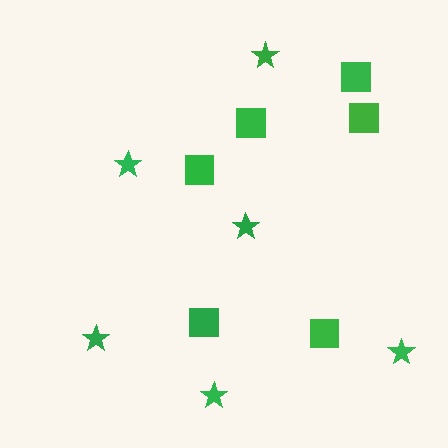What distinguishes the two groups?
There are 2 groups: one group of stars (6) and one group of squares (6).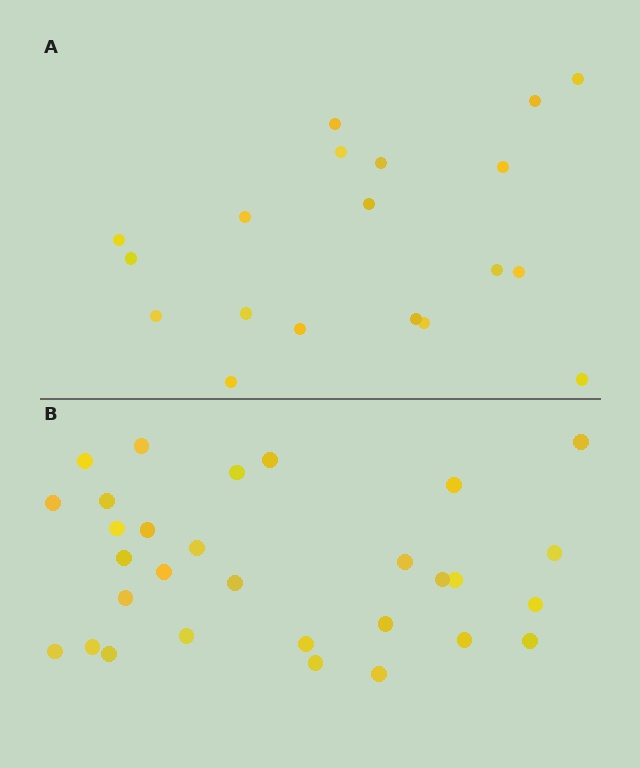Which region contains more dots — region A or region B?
Region B (the bottom region) has more dots.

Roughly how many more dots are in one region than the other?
Region B has roughly 12 or so more dots than region A.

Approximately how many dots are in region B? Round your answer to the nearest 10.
About 30 dots.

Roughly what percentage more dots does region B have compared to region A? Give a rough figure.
About 60% more.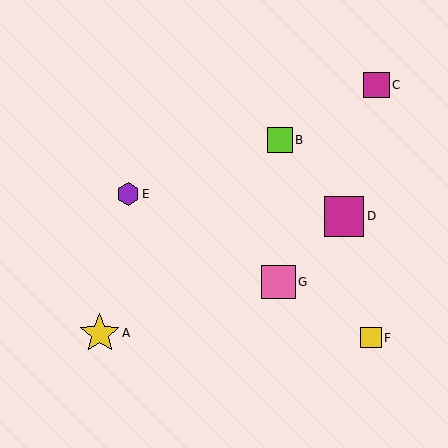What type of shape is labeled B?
Shape B is a lime square.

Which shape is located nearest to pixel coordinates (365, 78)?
The magenta square (labeled C) at (376, 85) is nearest to that location.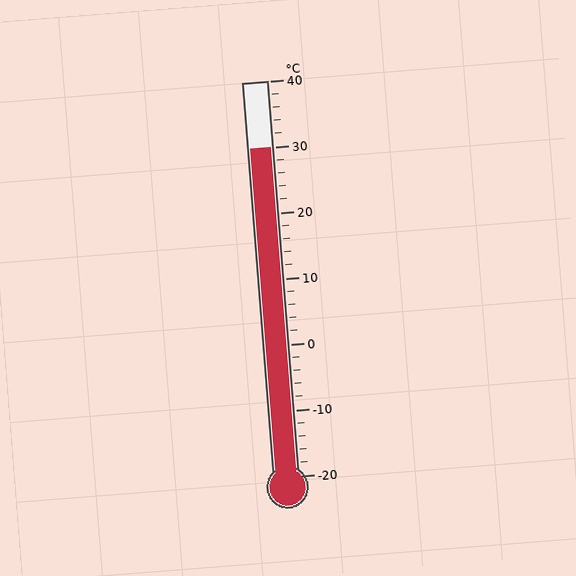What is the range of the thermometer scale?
The thermometer scale ranges from -20°C to 40°C.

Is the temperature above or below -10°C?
The temperature is above -10°C.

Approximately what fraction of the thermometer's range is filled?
The thermometer is filled to approximately 85% of its range.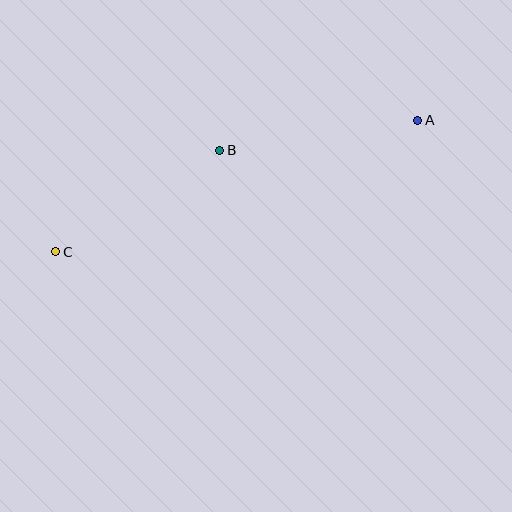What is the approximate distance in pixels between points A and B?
The distance between A and B is approximately 200 pixels.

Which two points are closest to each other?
Points B and C are closest to each other.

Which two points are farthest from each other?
Points A and C are farthest from each other.